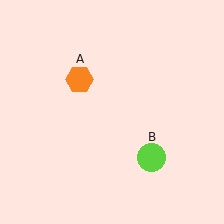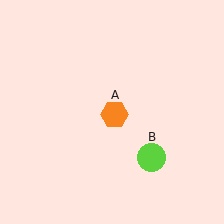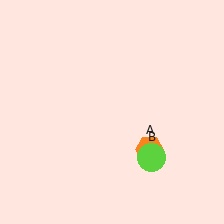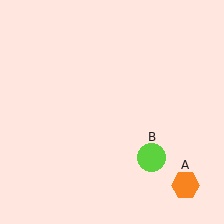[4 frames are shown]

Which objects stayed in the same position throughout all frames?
Lime circle (object B) remained stationary.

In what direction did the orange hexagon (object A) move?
The orange hexagon (object A) moved down and to the right.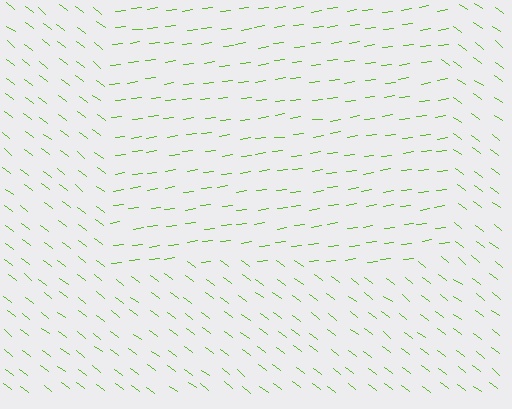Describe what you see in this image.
The image is filled with small lime line segments. A rectangle region in the image has lines oriented differently from the surrounding lines, creating a visible texture boundary.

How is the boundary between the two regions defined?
The boundary is defined purely by a change in line orientation (approximately 45 degrees difference). All lines are the same color and thickness.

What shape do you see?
I see a rectangle.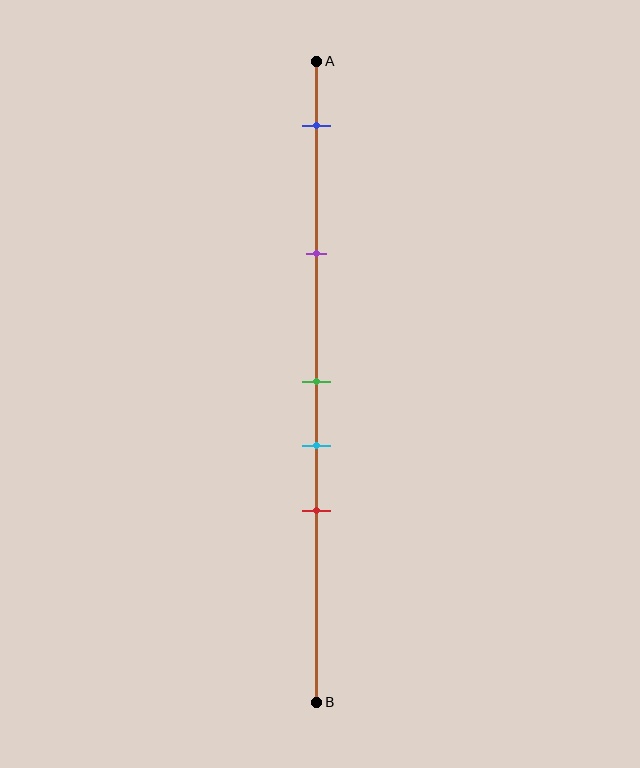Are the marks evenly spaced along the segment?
No, the marks are not evenly spaced.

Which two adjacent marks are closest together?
The green and cyan marks are the closest adjacent pair.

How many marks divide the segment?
There are 5 marks dividing the segment.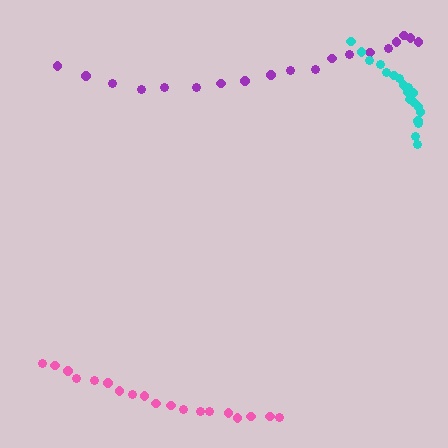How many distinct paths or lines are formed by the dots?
There are 3 distinct paths.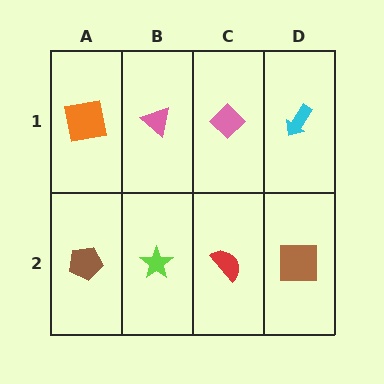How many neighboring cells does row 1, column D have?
2.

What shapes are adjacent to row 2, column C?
A pink diamond (row 1, column C), a lime star (row 2, column B), a brown square (row 2, column D).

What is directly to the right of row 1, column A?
A pink triangle.